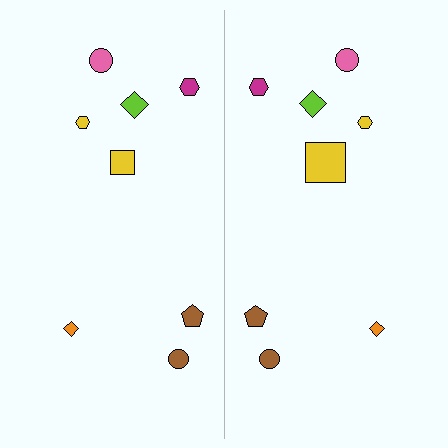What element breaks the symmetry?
The yellow square on the right side has a different size than its mirror counterpart.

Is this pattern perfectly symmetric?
No, the pattern is not perfectly symmetric. The yellow square on the right side has a different size than its mirror counterpart.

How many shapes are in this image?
There are 16 shapes in this image.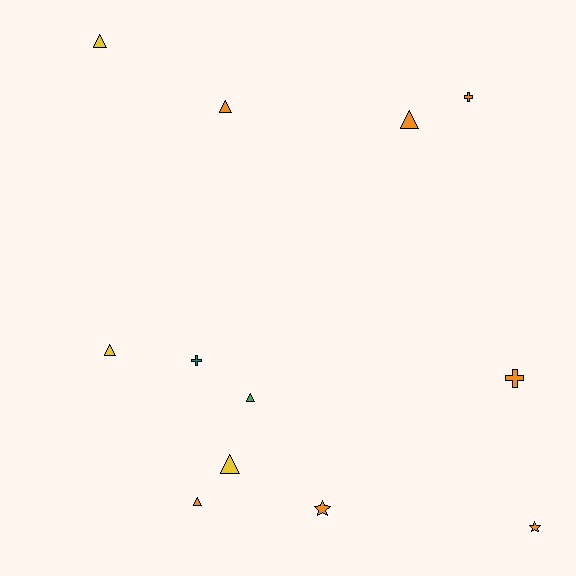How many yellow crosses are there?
There are no yellow crosses.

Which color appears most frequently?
Orange, with 7 objects.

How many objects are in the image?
There are 12 objects.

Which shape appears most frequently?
Triangle, with 7 objects.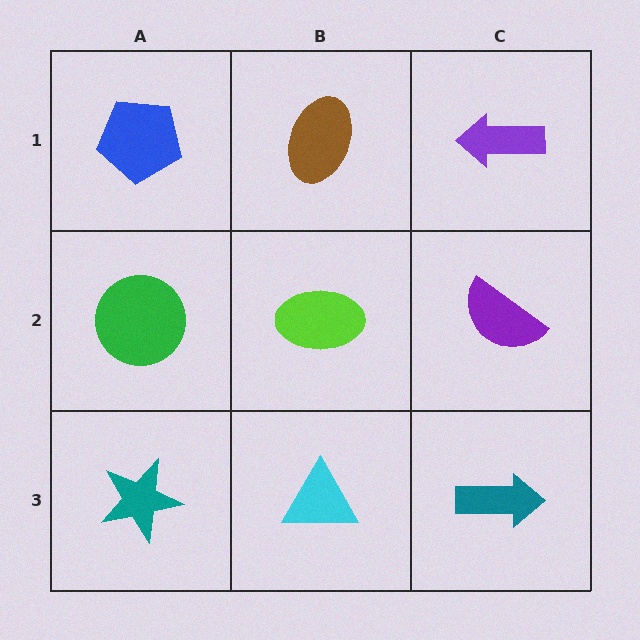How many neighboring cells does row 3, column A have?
2.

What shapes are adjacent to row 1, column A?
A green circle (row 2, column A), a brown ellipse (row 1, column B).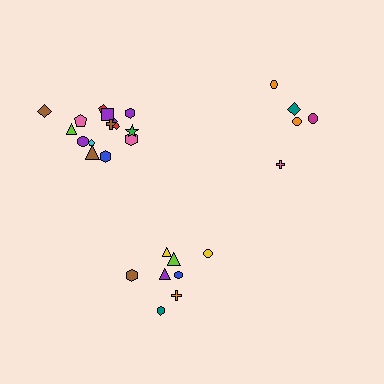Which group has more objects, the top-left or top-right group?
The top-left group.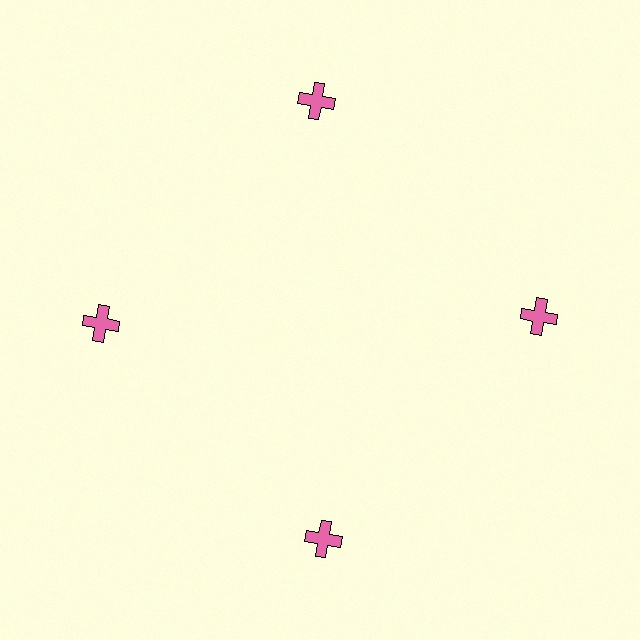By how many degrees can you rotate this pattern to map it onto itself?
The pattern maps onto itself every 90 degrees of rotation.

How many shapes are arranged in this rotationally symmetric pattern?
There are 4 shapes, arranged in 4 groups of 1.